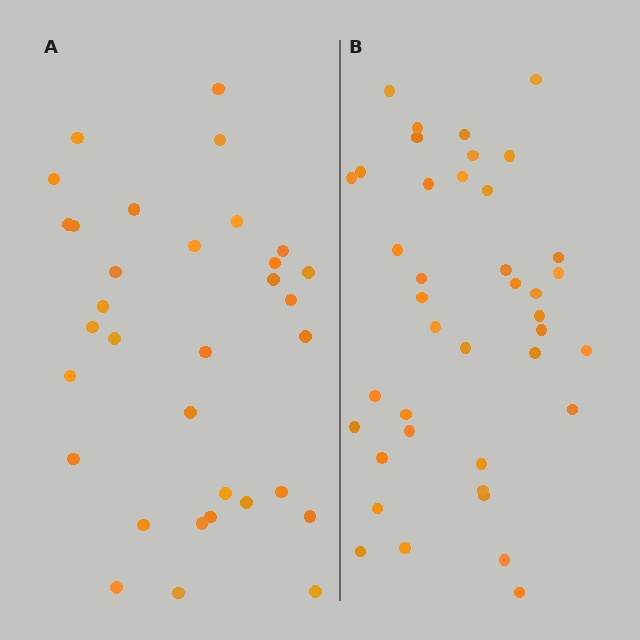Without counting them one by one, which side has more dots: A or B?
Region B (the right region) has more dots.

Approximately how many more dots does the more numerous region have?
Region B has roughly 8 or so more dots than region A.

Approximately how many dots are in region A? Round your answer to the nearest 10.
About 30 dots. (The exact count is 33, which rounds to 30.)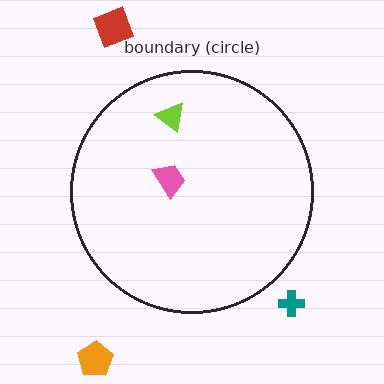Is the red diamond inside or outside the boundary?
Outside.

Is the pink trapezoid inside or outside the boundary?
Inside.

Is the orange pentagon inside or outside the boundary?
Outside.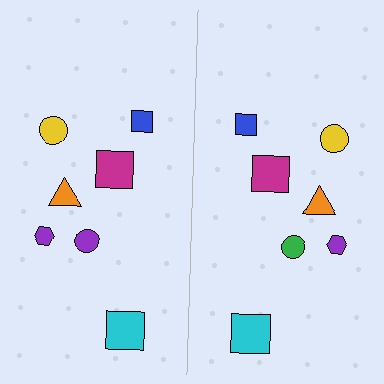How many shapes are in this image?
There are 14 shapes in this image.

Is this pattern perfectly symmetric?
No, the pattern is not perfectly symmetric. The green circle on the right side breaks the symmetry — its mirror counterpart is purple.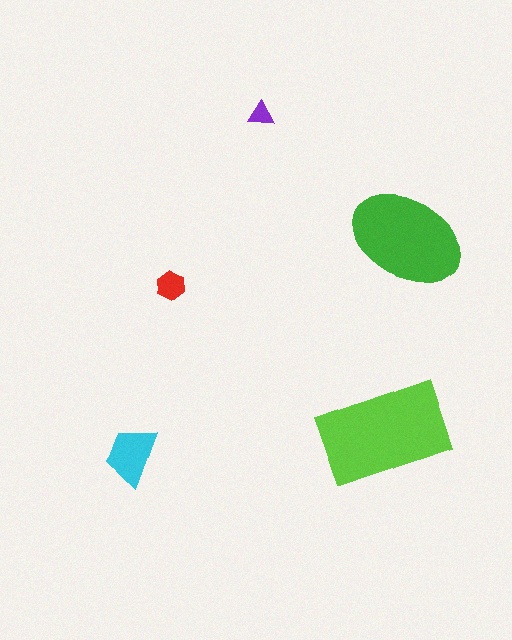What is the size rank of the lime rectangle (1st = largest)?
1st.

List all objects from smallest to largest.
The purple triangle, the red hexagon, the cyan trapezoid, the green ellipse, the lime rectangle.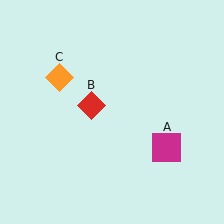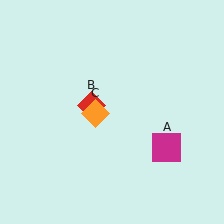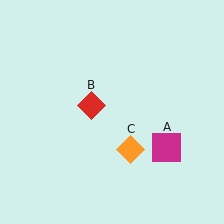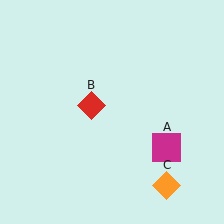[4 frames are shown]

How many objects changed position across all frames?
1 object changed position: orange diamond (object C).